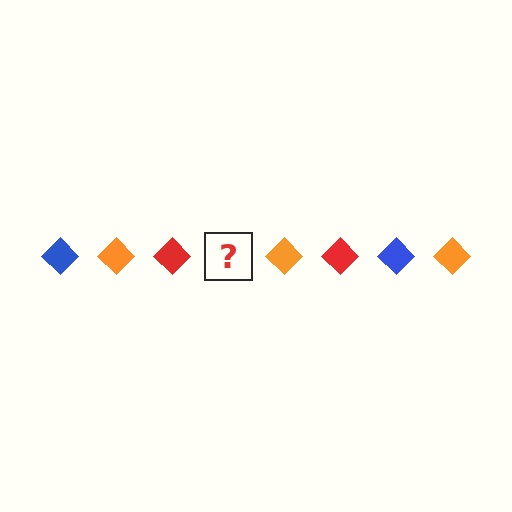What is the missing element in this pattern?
The missing element is a blue diamond.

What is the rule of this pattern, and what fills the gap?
The rule is that the pattern cycles through blue, orange, red diamonds. The gap should be filled with a blue diamond.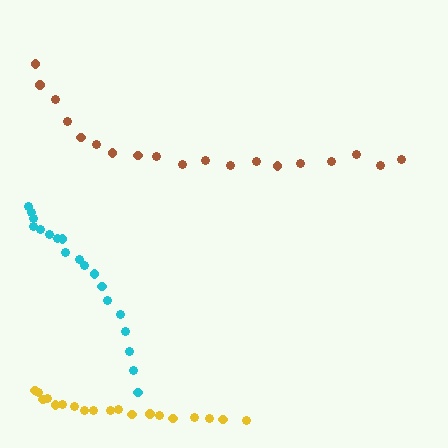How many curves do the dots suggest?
There are 3 distinct paths.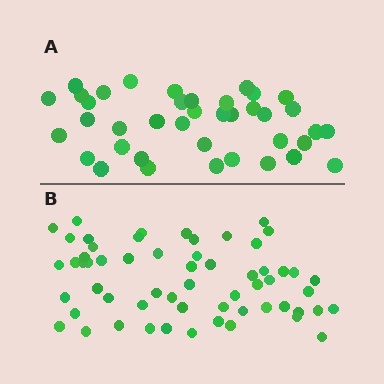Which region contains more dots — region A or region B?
Region B (the bottom region) has more dots.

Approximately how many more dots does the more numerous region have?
Region B has approximately 20 more dots than region A.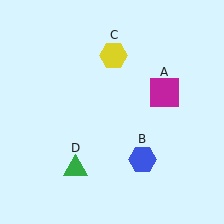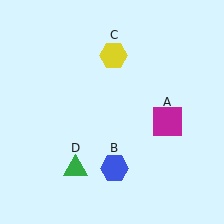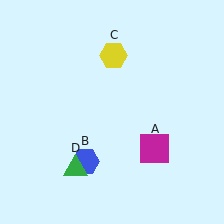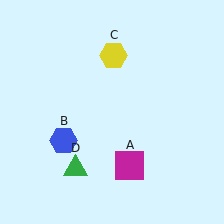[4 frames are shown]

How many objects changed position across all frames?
2 objects changed position: magenta square (object A), blue hexagon (object B).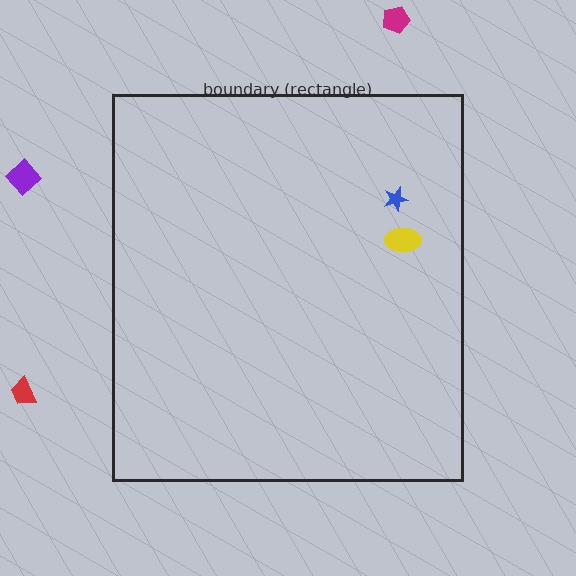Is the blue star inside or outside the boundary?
Inside.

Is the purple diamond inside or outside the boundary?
Outside.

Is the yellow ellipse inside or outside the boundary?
Inside.